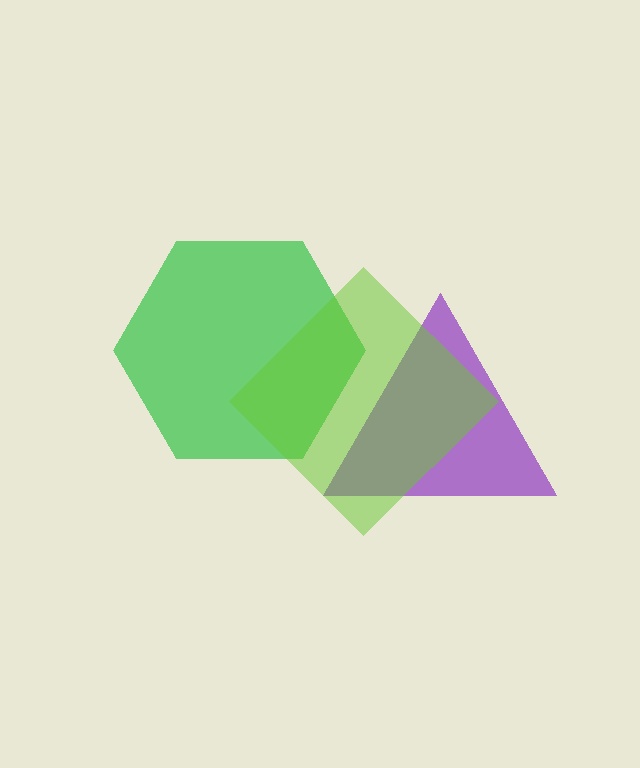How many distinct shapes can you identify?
There are 3 distinct shapes: a green hexagon, a purple triangle, a lime diamond.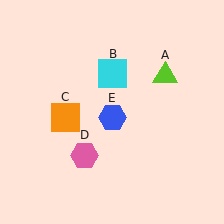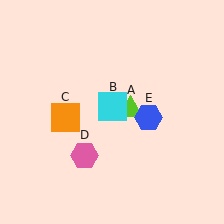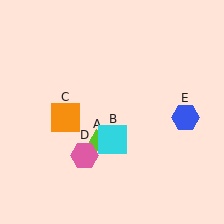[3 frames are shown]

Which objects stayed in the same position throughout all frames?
Orange square (object C) and pink hexagon (object D) remained stationary.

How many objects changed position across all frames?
3 objects changed position: lime triangle (object A), cyan square (object B), blue hexagon (object E).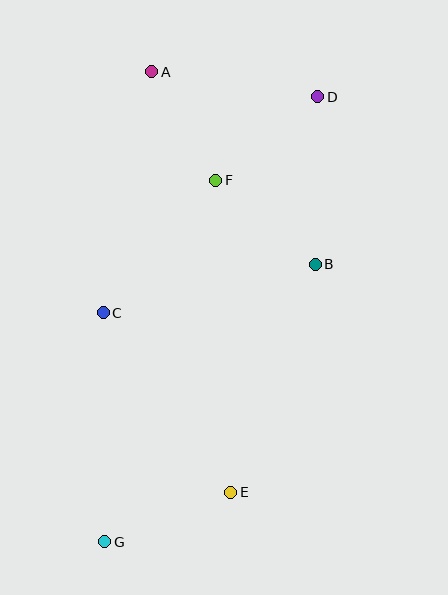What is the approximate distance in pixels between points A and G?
The distance between A and G is approximately 472 pixels.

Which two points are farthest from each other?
Points D and G are farthest from each other.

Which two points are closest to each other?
Points A and F are closest to each other.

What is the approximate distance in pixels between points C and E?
The distance between C and E is approximately 221 pixels.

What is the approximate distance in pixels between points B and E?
The distance between B and E is approximately 243 pixels.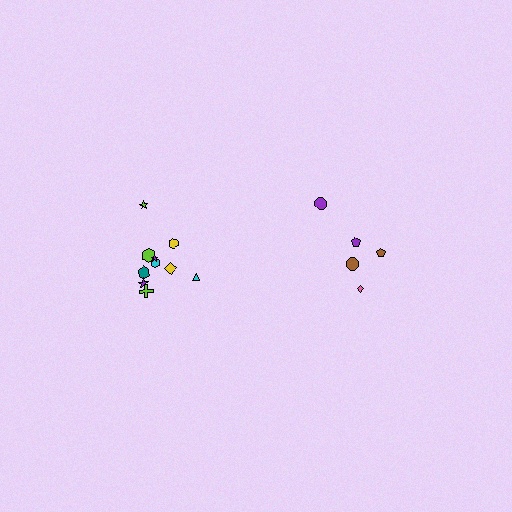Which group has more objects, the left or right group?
The left group.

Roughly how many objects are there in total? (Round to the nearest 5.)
Roughly 15 objects in total.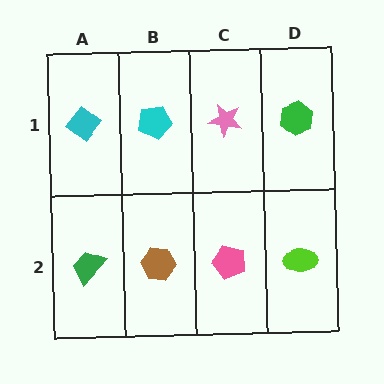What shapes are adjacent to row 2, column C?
A pink star (row 1, column C), a brown hexagon (row 2, column B), a lime ellipse (row 2, column D).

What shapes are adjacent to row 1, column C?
A pink pentagon (row 2, column C), a cyan pentagon (row 1, column B), a green hexagon (row 1, column D).